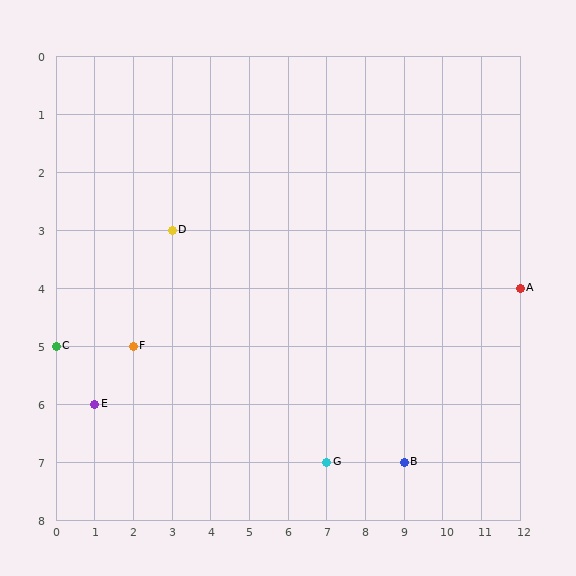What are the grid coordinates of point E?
Point E is at grid coordinates (1, 6).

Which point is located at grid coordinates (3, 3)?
Point D is at (3, 3).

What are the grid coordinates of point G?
Point G is at grid coordinates (7, 7).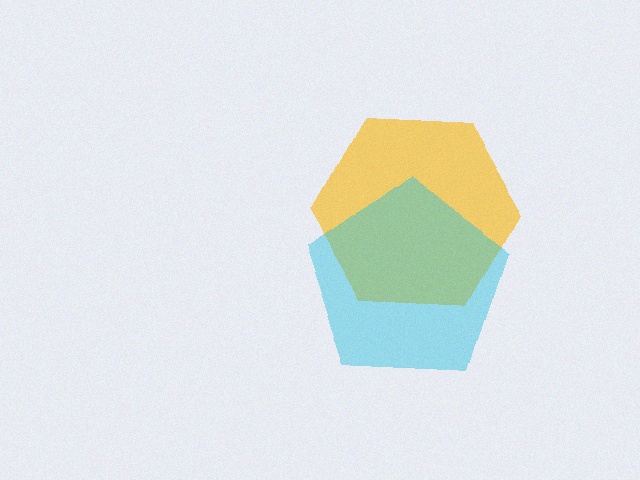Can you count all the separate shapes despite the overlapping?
Yes, there are 2 separate shapes.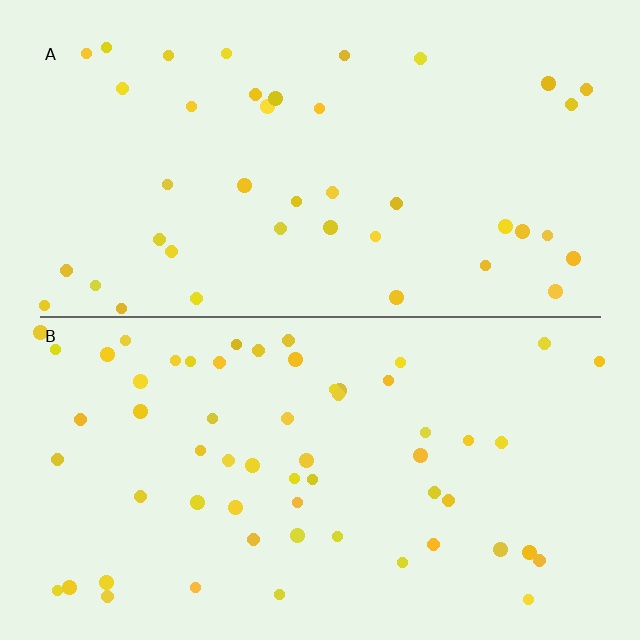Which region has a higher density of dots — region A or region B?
B (the bottom).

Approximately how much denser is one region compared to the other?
Approximately 1.5× — region B over region A.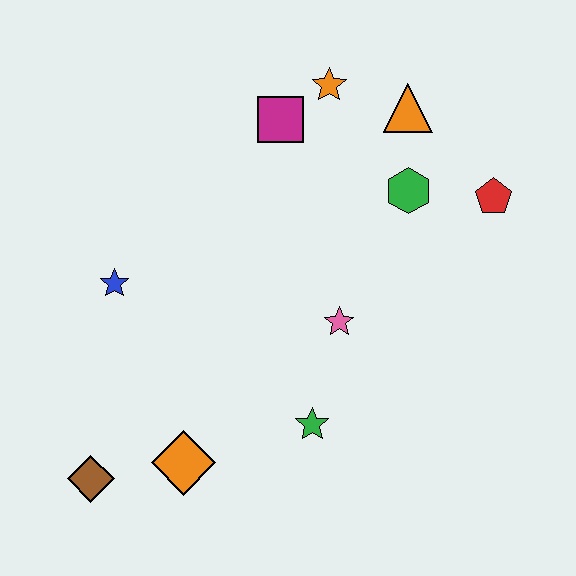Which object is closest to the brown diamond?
The orange diamond is closest to the brown diamond.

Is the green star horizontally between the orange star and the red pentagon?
No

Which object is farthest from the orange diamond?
The orange triangle is farthest from the orange diamond.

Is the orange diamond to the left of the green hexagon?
Yes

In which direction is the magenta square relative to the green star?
The magenta square is above the green star.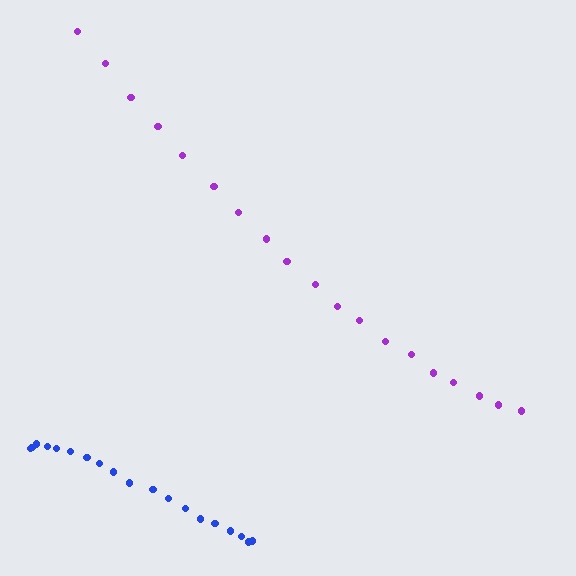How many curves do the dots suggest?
There are 2 distinct paths.